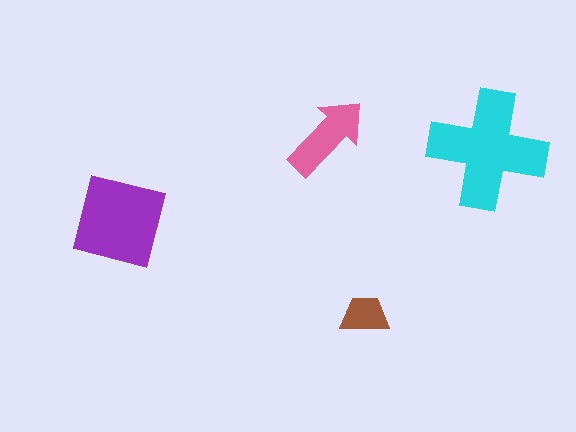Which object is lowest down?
The brown trapezoid is bottommost.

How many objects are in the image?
There are 4 objects in the image.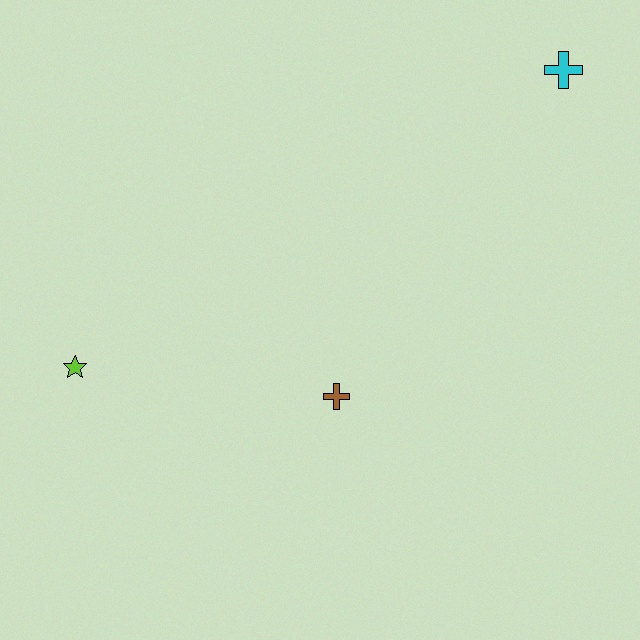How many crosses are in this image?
There are 2 crosses.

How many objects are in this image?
There are 3 objects.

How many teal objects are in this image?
There are no teal objects.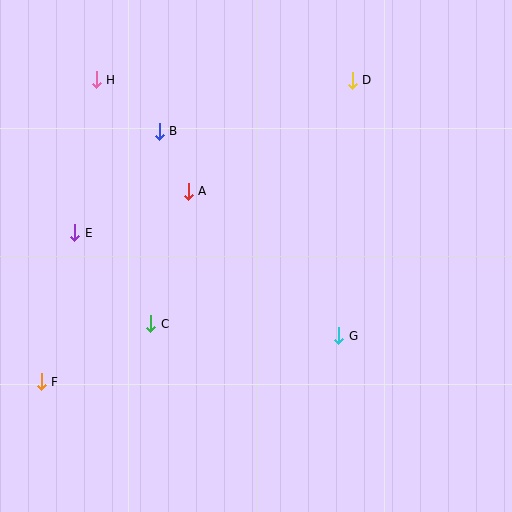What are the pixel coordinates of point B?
Point B is at (159, 131).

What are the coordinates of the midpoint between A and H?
The midpoint between A and H is at (142, 135).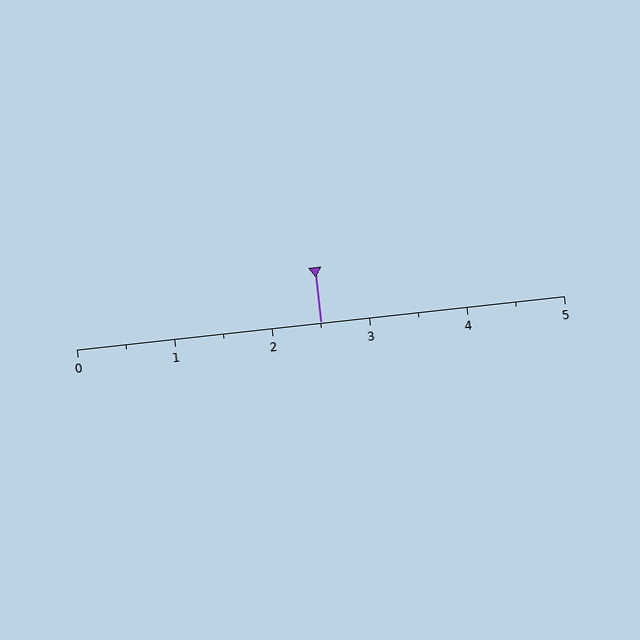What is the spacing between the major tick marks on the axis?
The major ticks are spaced 1 apart.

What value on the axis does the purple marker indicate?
The marker indicates approximately 2.5.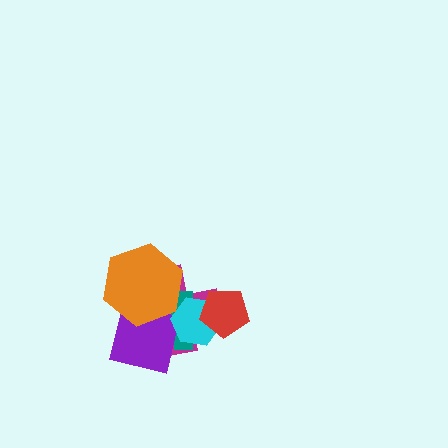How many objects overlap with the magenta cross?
5 objects overlap with the magenta cross.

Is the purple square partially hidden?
Yes, it is partially covered by another shape.